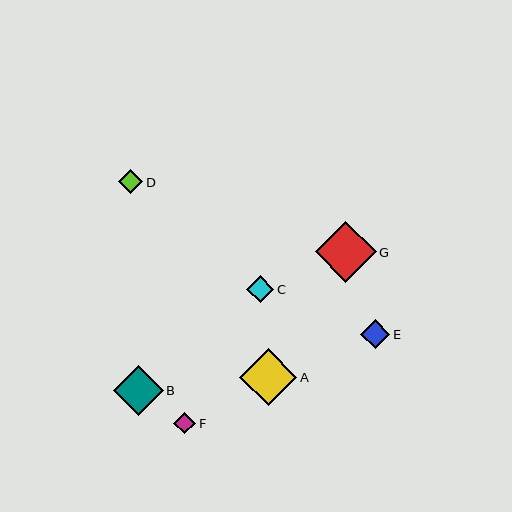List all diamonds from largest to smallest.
From largest to smallest: G, A, B, E, C, D, F.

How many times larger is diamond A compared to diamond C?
Diamond A is approximately 2.1 times the size of diamond C.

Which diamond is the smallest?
Diamond F is the smallest with a size of approximately 22 pixels.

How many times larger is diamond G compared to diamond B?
Diamond G is approximately 1.2 times the size of diamond B.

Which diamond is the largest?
Diamond G is the largest with a size of approximately 61 pixels.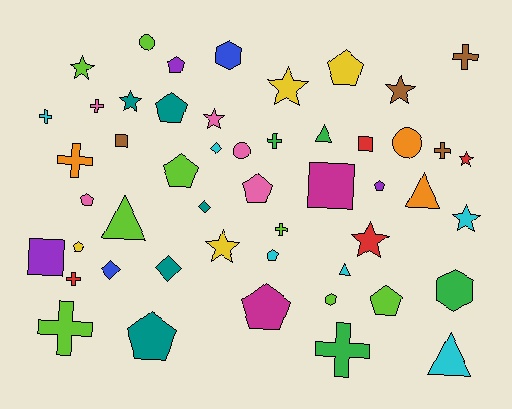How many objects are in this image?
There are 50 objects.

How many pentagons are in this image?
There are 12 pentagons.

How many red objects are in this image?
There are 4 red objects.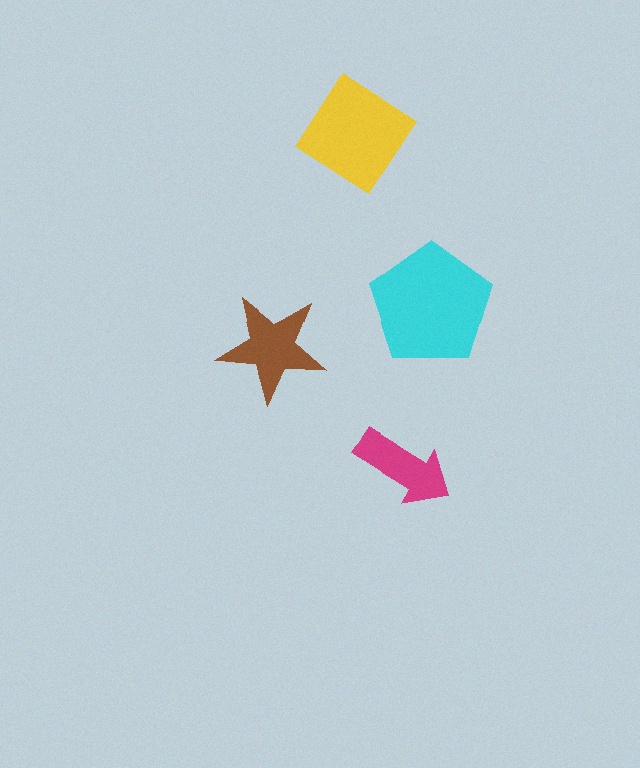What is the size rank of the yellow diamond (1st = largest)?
2nd.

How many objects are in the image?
There are 4 objects in the image.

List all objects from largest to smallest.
The cyan pentagon, the yellow diamond, the brown star, the magenta arrow.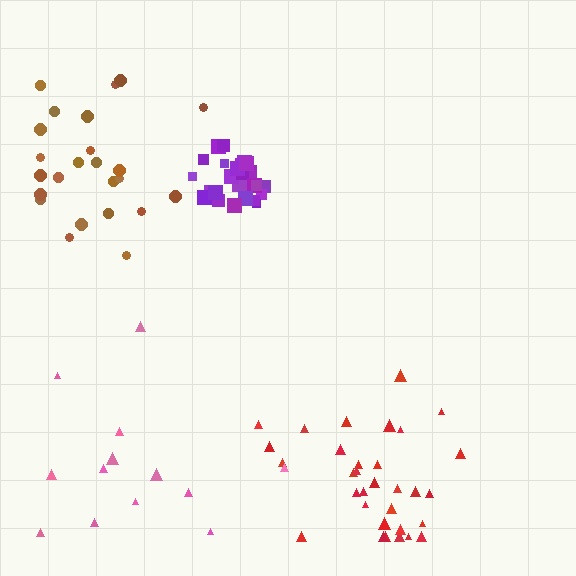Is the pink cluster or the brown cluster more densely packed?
Brown.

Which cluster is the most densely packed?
Purple.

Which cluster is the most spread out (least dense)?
Pink.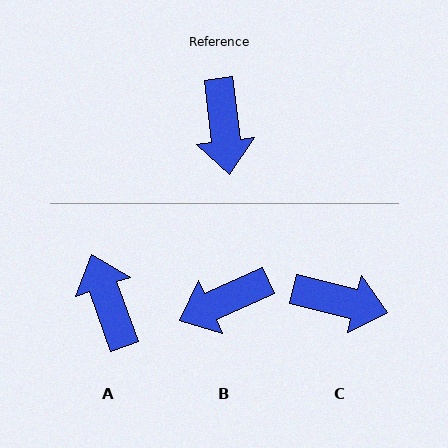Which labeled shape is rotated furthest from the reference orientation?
A, about 167 degrees away.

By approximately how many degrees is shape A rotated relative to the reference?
Approximately 167 degrees clockwise.